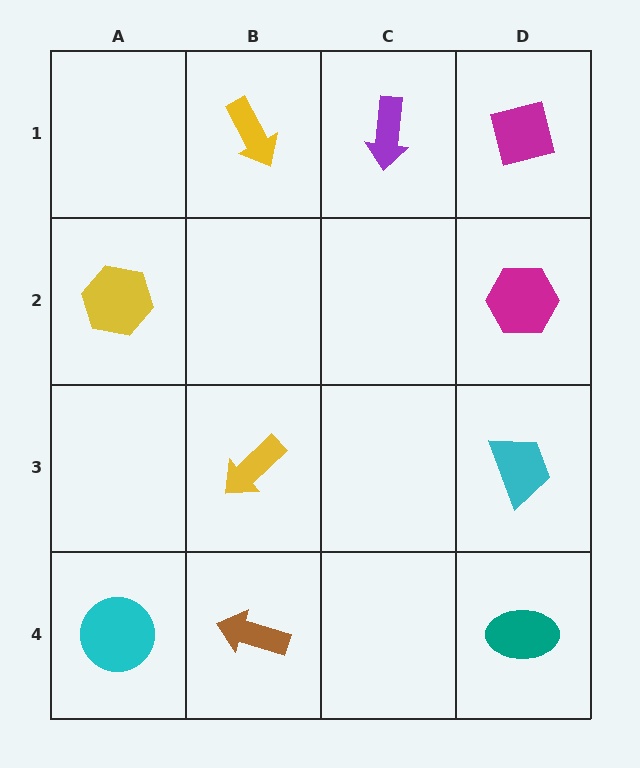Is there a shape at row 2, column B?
No, that cell is empty.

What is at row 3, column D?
A cyan trapezoid.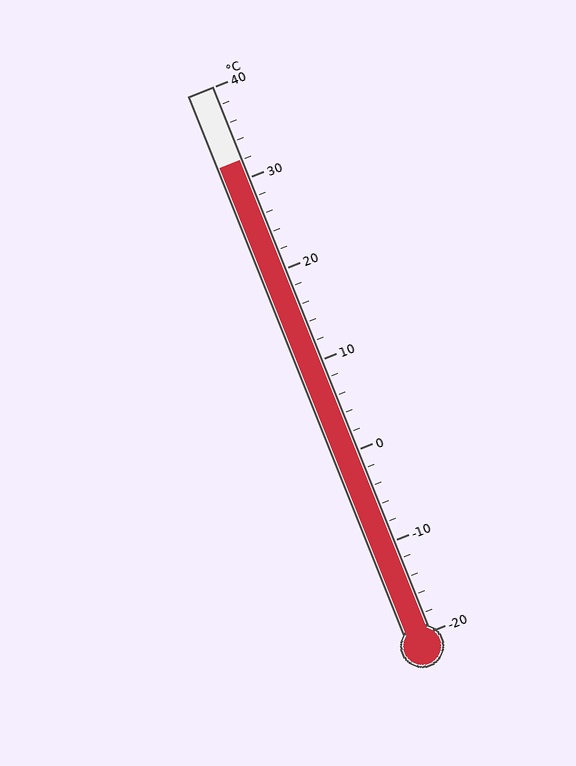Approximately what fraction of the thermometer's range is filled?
The thermometer is filled to approximately 85% of its range.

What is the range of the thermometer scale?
The thermometer scale ranges from -20°C to 40°C.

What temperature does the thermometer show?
The thermometer shows approximately 32°C.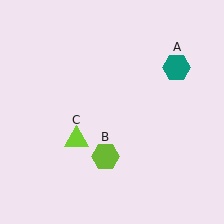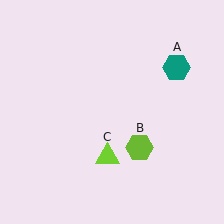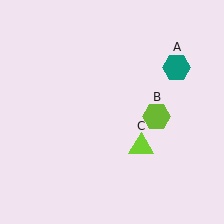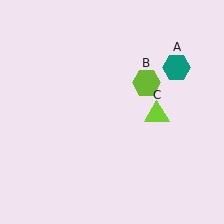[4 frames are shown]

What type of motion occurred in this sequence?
The lime hexagon (object B), lime triangle (object C) rotated counterclockwise around the center of the scene.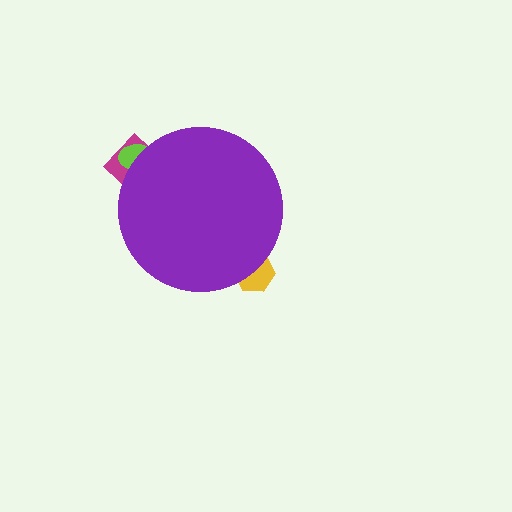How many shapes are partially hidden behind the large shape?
3 shapes are partially hidden.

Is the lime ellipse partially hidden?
Yes, the lime ellipse is partially hidden behind the purple circle.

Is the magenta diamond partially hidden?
Yes, the magenta diamond is partially hidden behind the purple circle.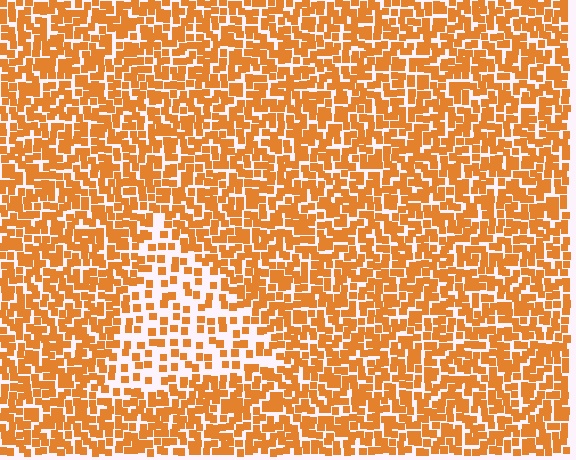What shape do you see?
I see a triangle.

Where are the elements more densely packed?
The elements are more densely packed outside the triangle boundary.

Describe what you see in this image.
The image contains small orange elements arranged at two different densities. A triangle-shaped region is visible where the elements are less densely packed than the surrounding area.